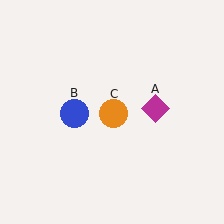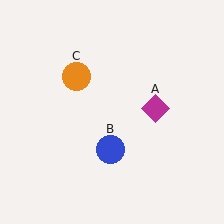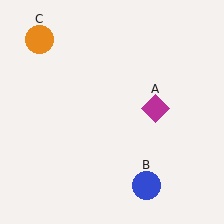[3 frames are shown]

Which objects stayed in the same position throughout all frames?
Magenta diamond (object A) remained stationary.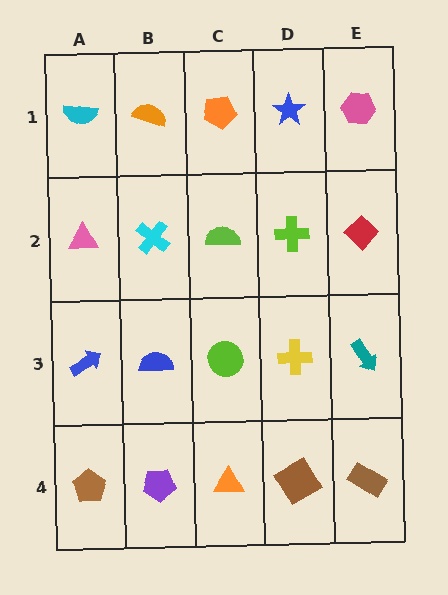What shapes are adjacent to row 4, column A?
A blue arrow (row 3, column A), a purple pentagon (row 4, column B).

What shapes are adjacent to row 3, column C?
A lime semicircle (row 2, column C), an orange triangle (row 4, column C), a blue semicircle (row 3, column B), a yellow cross (row 3, column D).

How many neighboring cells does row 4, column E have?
2.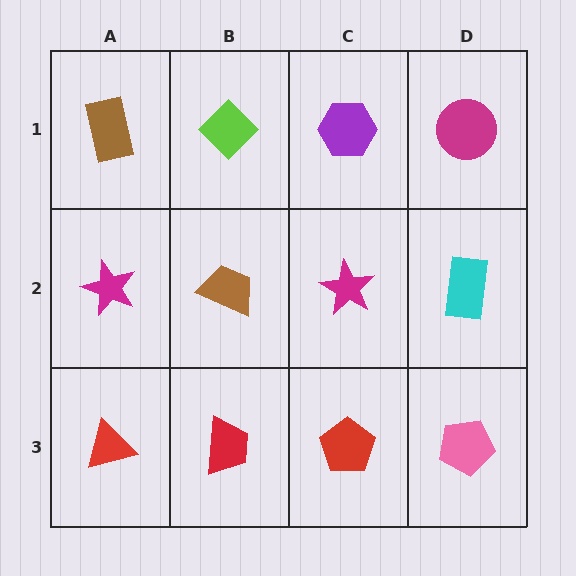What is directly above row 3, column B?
A brown trapezoid.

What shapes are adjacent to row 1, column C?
A magenta star (row 2, column C), a lime diamond (row 1, column B), a magenta circle (row 1, column D).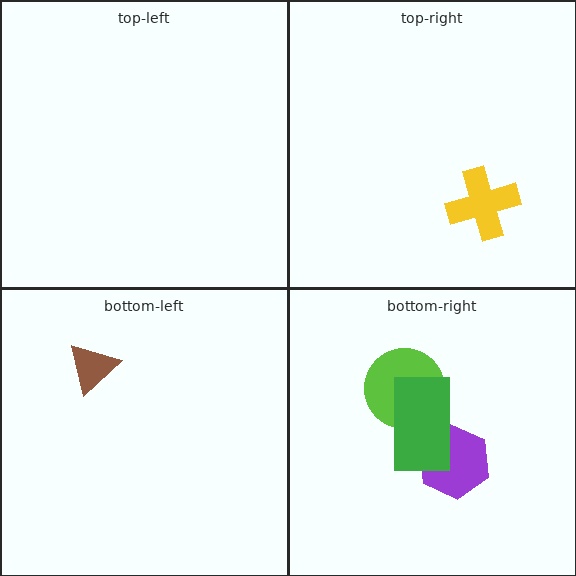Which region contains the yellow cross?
The top-right region.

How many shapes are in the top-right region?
1.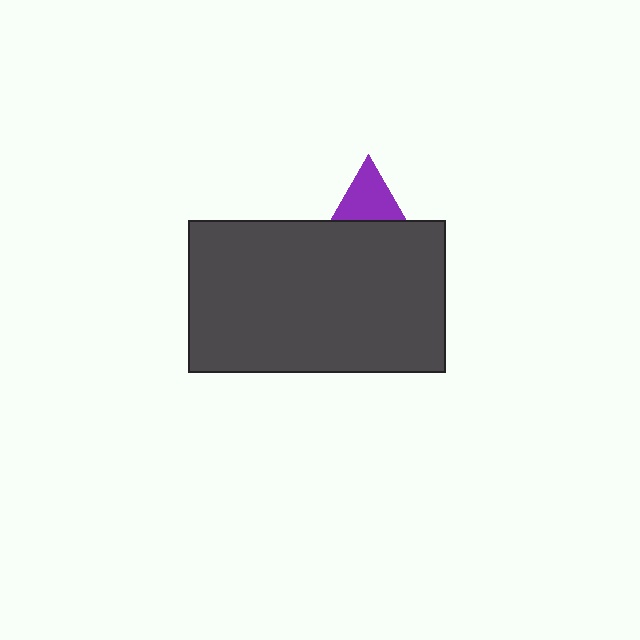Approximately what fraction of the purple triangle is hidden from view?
Roughly 68% of the purple triangle is hidden behind the dark gray rectangle.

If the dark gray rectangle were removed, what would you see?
You would see the complete purple triangle.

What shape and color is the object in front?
The object in front is a dark gray rectangle.